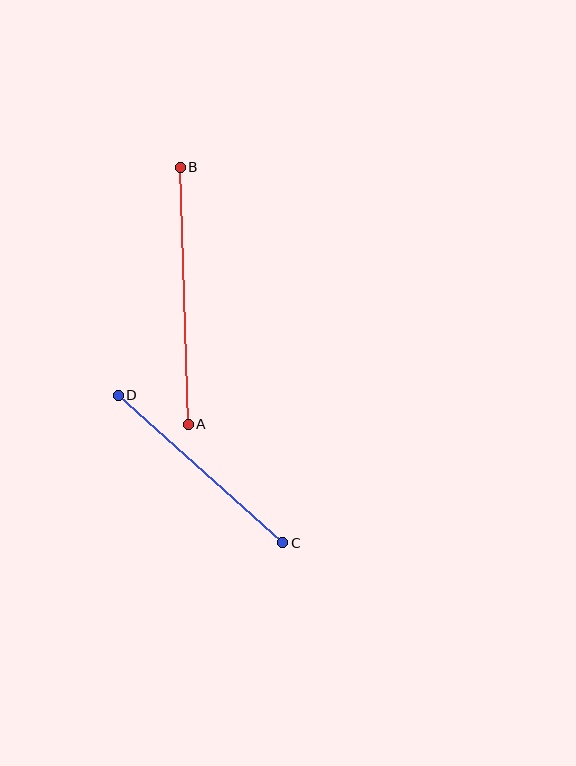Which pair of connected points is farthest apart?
Points A and B are farthest apart.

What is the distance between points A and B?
The distance is approximately 257 pixels.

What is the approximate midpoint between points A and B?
The midpoint is at approximately (184, 296) pixels.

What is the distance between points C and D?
The distance is approximately 221 pixels.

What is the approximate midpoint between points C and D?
The midpoint is at approximately (200, 469) pixels.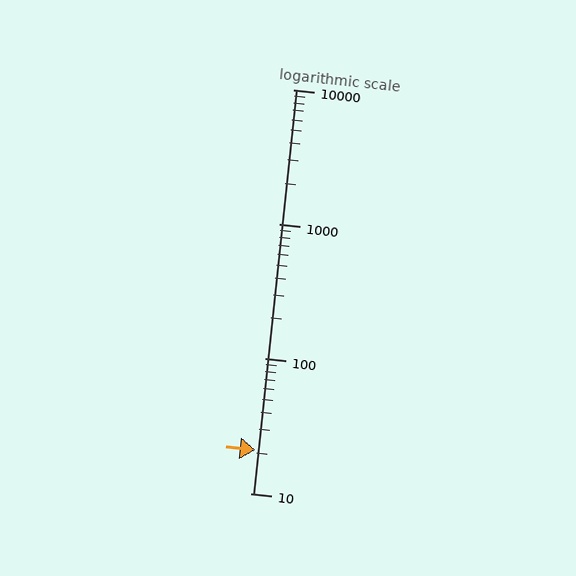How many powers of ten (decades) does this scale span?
The scale spans 3 decades, from 10 to 10000.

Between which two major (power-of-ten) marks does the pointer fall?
The pointer is between 10 and 100.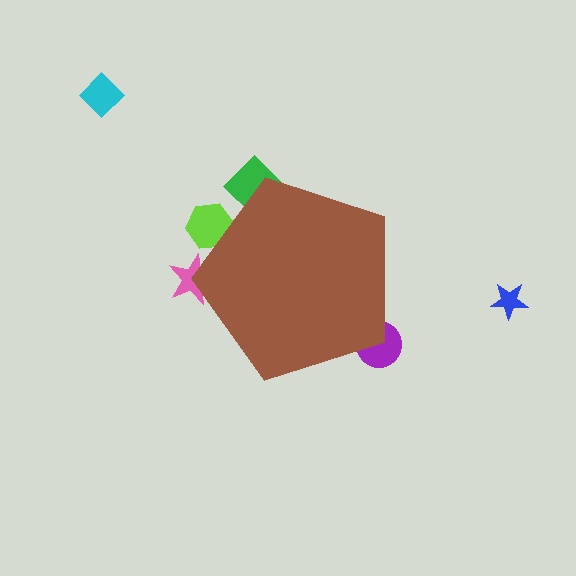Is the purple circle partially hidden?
Yes, the purple circle is partially hidden behind the brown pentagon.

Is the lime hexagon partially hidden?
Yes, the lime hexagon is partially hidden behind the brown pentagon.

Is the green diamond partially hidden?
Yes, the green diamond is partially hidden behind the brown pentagon.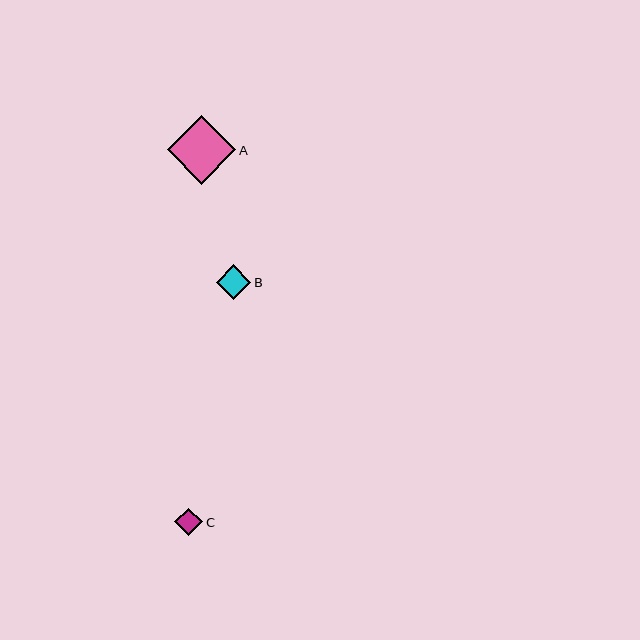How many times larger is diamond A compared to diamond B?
Diamond A is approximately 2.0 times the size of diamond B.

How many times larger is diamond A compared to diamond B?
Diamond A is approximately 2.0 times the size of diamond B.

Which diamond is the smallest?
Diamond C is the smallest with a size of approximately 28 pixels.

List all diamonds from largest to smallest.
From largest to smallest: A, B, C.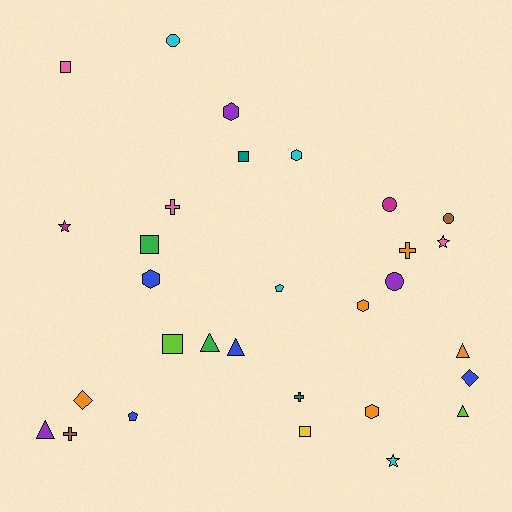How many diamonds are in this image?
There are 2 diamonds.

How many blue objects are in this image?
There are 4 blue objects.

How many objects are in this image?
There are 30 objects.